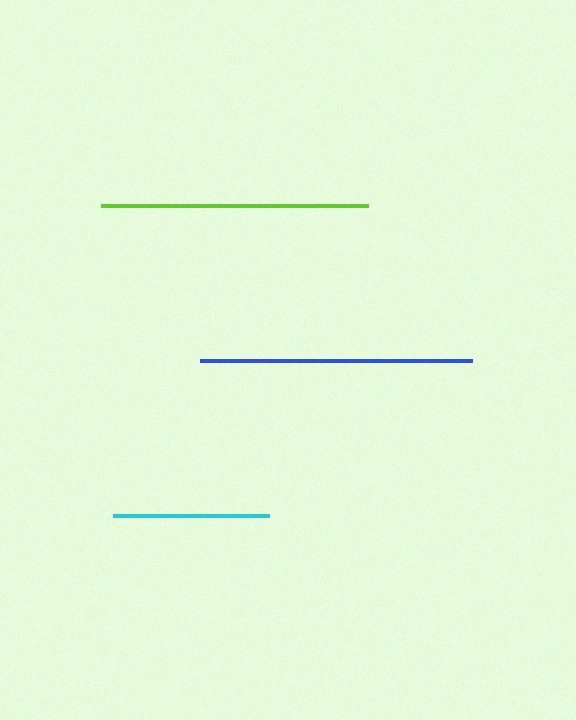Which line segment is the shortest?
The cyan line is the shortest at approximately 156 pixels.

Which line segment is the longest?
The blue line is the longest at approximately 272 pixels.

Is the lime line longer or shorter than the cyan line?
The lime line is longer than the cyan line.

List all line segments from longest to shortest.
From longest to shortest: blue, lime, cyan.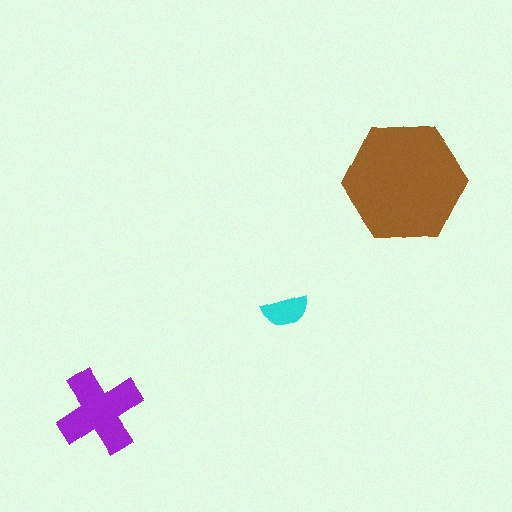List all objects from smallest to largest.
The cyan semicircle, the purple cross, the brown hexagon.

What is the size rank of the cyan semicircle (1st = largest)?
3rd.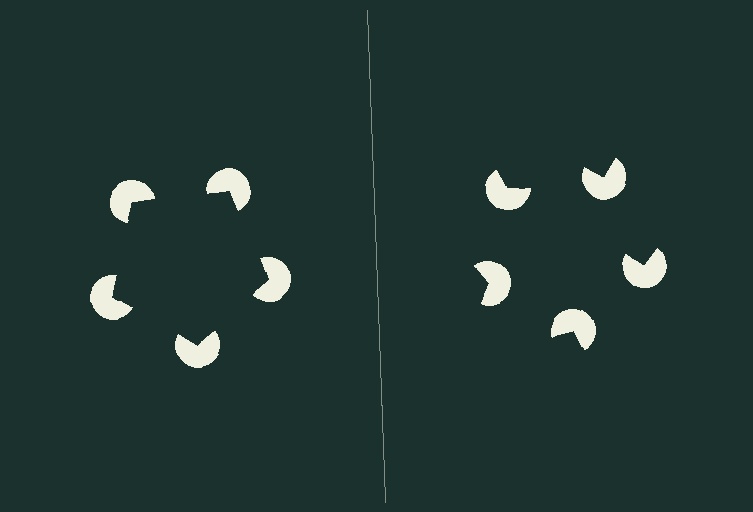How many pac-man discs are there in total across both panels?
10 — 5 on each side.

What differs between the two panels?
The pac-man discs are positioned identically on both sides; only the wedge orientations differ. On the left they align to a pentagon; on the right they are misaligned.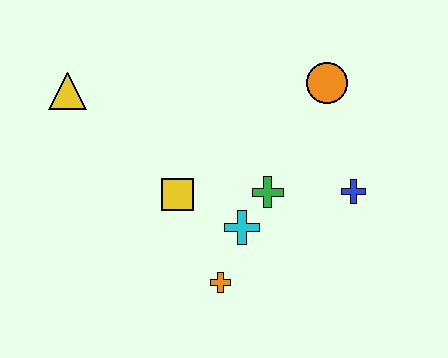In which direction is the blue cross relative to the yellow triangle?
The blue cross is to the right of the yellow triangle.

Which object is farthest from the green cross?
The yellow triangle is farthest from the green cross.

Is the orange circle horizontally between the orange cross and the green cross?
No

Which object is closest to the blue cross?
The green cross is closest to the blue cross.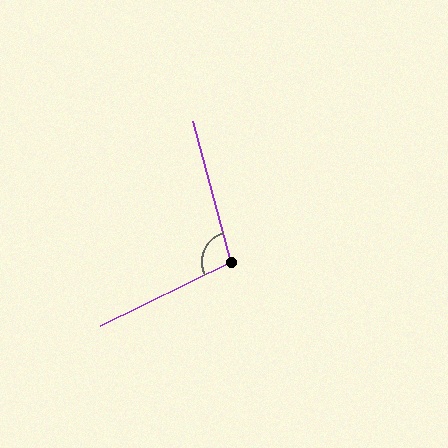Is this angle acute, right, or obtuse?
It is obtuse.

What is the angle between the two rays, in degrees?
Approximately 101 degrees.